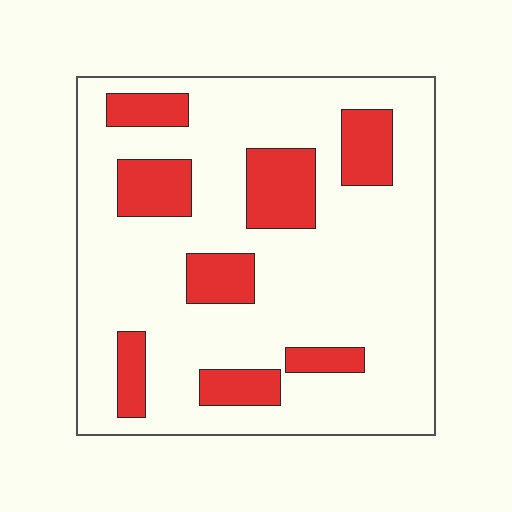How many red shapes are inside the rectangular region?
8.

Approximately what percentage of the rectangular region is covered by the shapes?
Approximately 20%.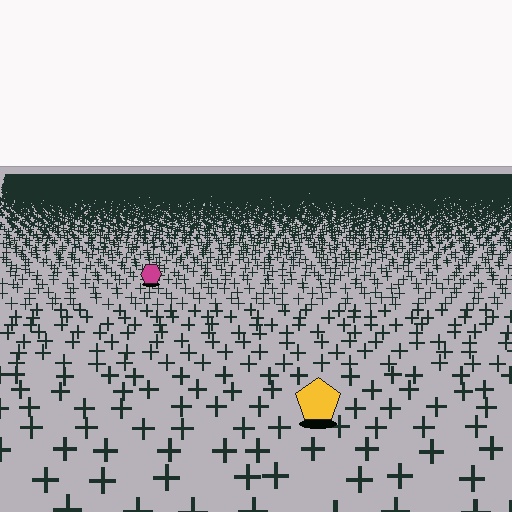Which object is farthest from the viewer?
The magenta hexagon is farthest from the viewer. It appears smaller and the ground texture around it is denser.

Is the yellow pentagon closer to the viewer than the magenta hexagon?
Yes. The yellow pentagon is closer — you can tell from the texture gradient: the ground texture is coarser near it.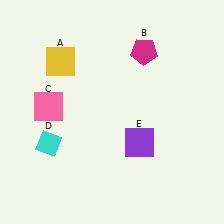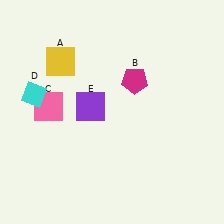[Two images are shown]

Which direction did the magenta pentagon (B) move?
The magenta pentagon (B) moved down.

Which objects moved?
The objects that moved are: the magenta pentagon (B), the cyan diamond (D), the purple square (E).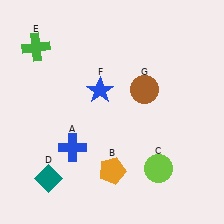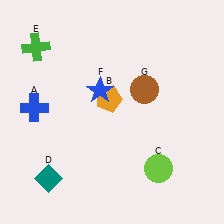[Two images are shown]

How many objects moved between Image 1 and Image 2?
2 objects moved between the two images.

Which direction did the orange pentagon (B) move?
The orange pentagon (B) moved up.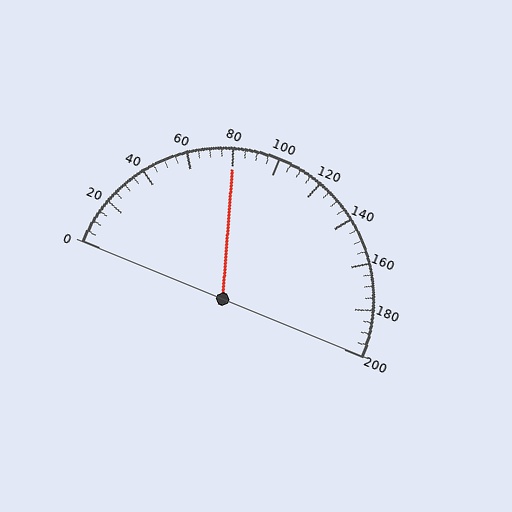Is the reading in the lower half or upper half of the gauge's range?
The reading is in the lower half of the range (0 to 200).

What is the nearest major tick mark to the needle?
The nearest major tick mark is 80.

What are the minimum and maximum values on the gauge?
The gauge ranges from 0 to 200.